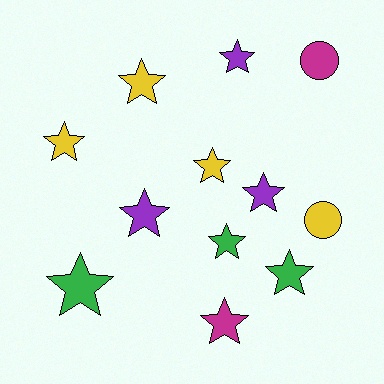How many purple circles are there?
There are no purple circles.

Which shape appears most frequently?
Star, with 10 objects.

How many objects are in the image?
There are 12 objects.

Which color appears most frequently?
Yellow, with 4 objects.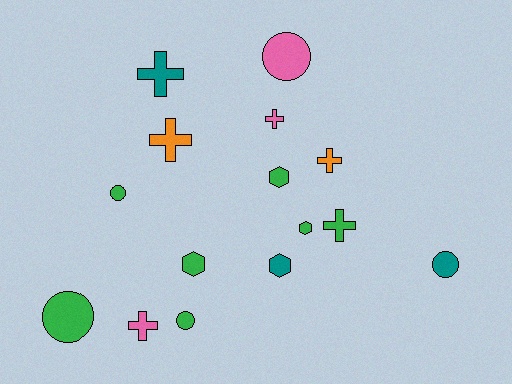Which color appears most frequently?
Green, with 7 objects.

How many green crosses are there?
There is 1 green cross.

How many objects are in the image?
There are 15 objects.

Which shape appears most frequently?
Cross, with 6 objects.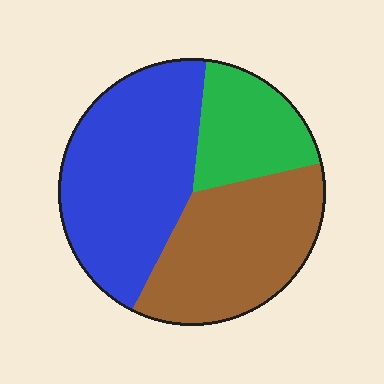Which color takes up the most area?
Blue, at roughly 45%.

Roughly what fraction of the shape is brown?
Brown covers about 35% of the shape.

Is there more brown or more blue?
Blue.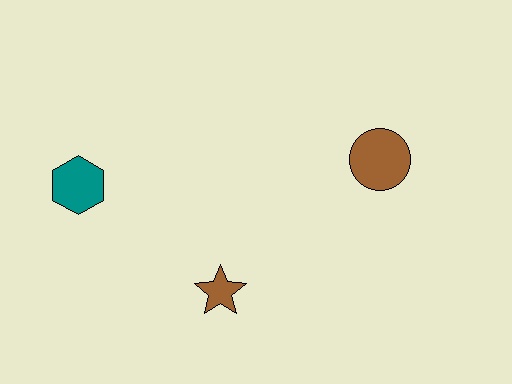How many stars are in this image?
There is 1 star.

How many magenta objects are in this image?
There are no magenta objects.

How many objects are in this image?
There are 3 objects.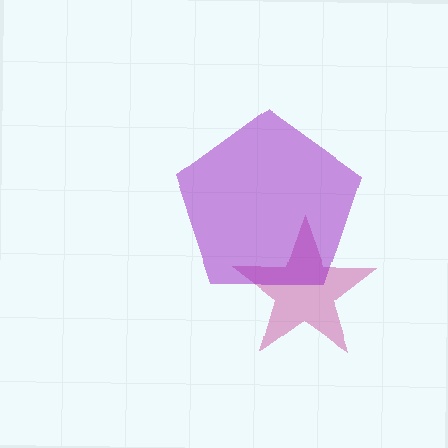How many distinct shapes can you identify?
There are 2 distinct shapes: a magenta star, a purple pentagon.